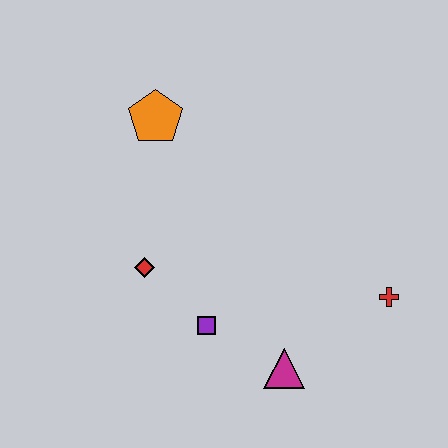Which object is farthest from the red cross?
The orange pentagon is farthest from the red cross.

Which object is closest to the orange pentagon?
The red diamond is closest to the orange pentagon.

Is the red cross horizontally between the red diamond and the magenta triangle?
No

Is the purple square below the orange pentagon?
Yes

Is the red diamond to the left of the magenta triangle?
Yes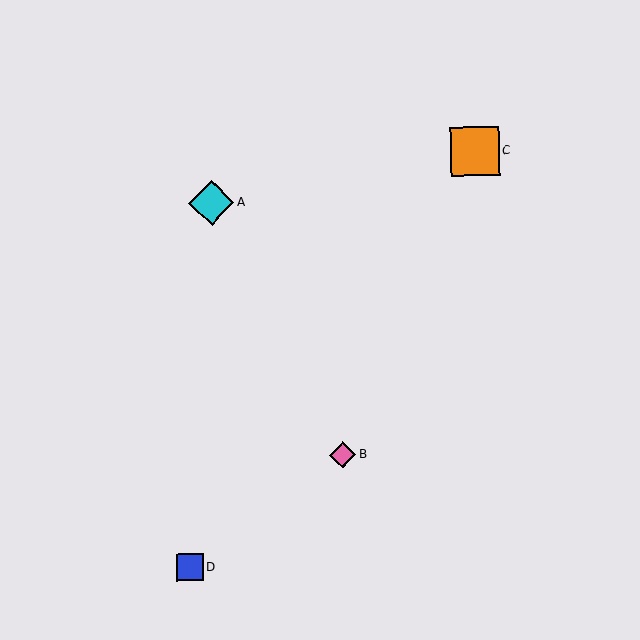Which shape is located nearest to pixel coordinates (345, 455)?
The pink diamond (labeled B) at (343, 455) is nearest to that location.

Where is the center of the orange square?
The center of the orange square is at (475, 151).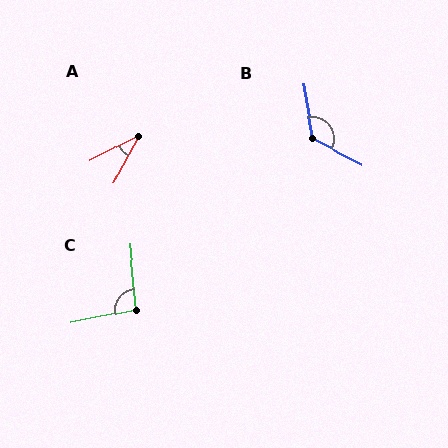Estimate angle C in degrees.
Approximately 96 degrees.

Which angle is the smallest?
A, at approximately 34 degrees.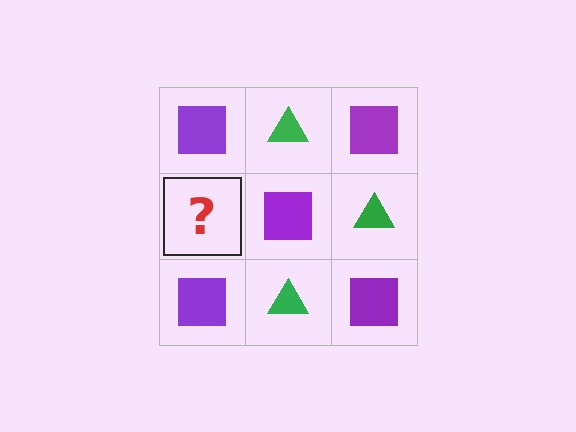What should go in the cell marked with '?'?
The missing cell should contain a green triangle.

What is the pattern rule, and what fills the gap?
The rule is that it alternates purple square and green triangle in a checkerboard pattern. The gap should be filled with a green triangle.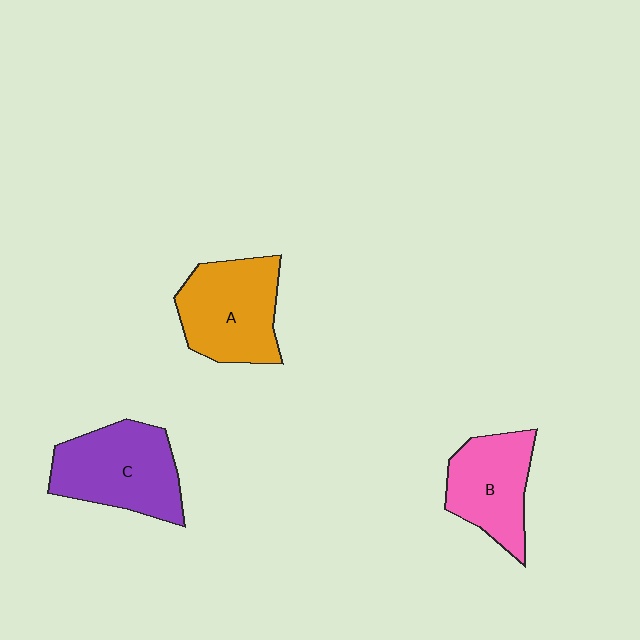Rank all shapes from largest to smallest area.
From largest to smallest: C (purple), A (orange), B (pink).